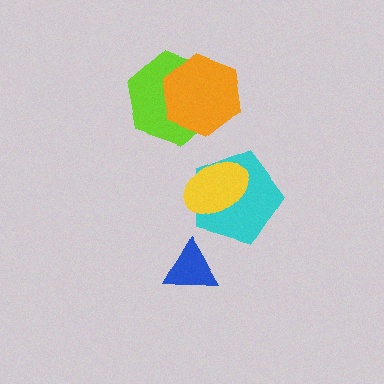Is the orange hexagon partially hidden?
No, no other shape covers it.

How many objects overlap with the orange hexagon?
1 object overlaps with the orange hexagon.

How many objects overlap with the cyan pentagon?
1 object overlaps with the cyan pentagon.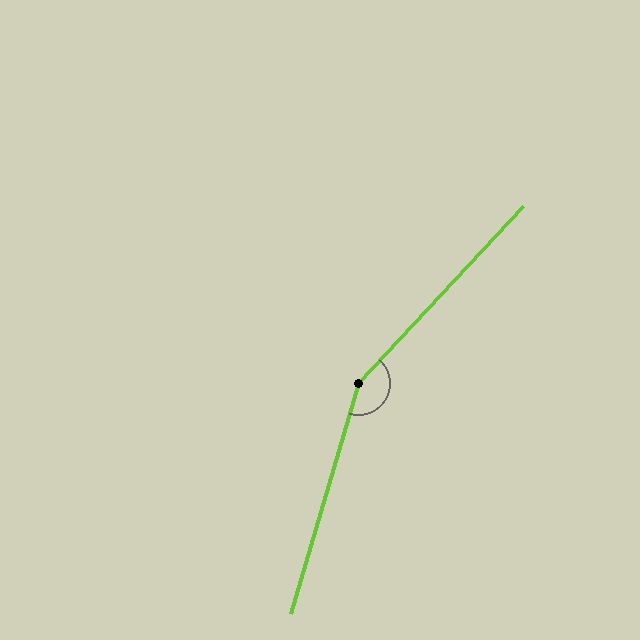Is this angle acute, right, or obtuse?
It is obtuse.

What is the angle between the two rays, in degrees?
Approximately 153 degrees.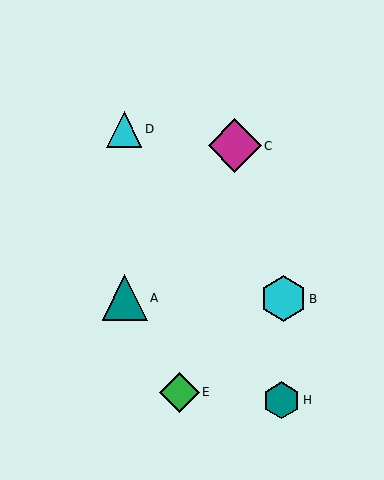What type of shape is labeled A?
Shape A is a teal triangle.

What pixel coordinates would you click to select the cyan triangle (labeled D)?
Click at (124, 129) to select the cyan triangle D.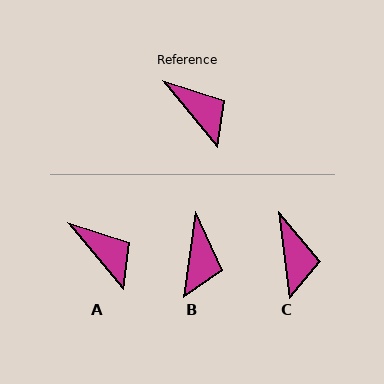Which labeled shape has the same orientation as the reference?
A.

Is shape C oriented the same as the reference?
No, it is off by about 32 degrees.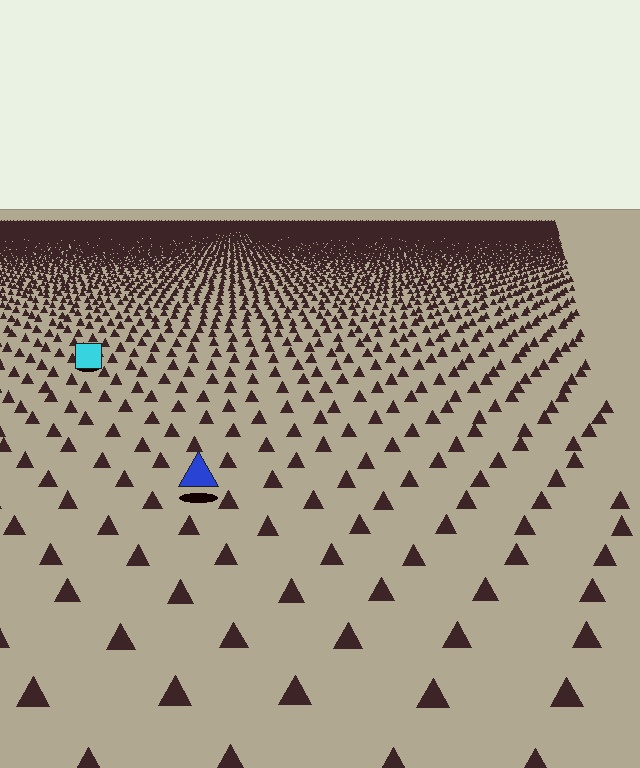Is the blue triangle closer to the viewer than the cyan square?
Yes. The blue triangle is closer — you can tell from the texture gradient: the ground texture is coarser near it.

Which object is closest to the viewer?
The blue triangle is closest. The texture marks near it are larger and more spread out.